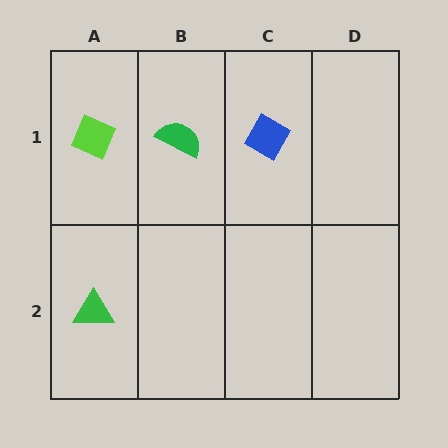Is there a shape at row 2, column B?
No, that cell is empty.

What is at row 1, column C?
A blue diamond.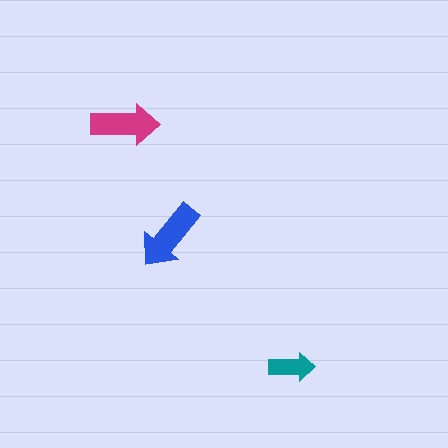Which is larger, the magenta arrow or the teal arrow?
The magenta one.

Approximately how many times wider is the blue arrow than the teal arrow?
About 1.5 times wider.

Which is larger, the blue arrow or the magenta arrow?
The blue one.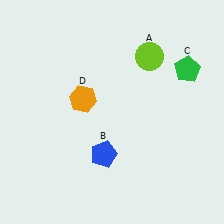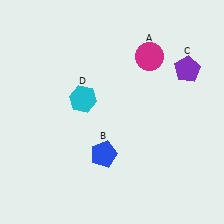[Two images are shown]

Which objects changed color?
A changed from lime to magenta. C changed from green to purple. D changed from orange to cyan.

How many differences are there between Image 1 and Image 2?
There are 3 differences between the two images.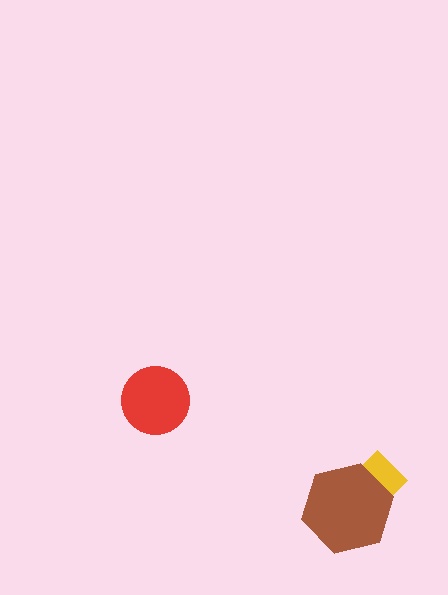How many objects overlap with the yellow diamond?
1 object overlaps with the yellow diamond.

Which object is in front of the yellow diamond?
The brown hexagon is in front of the yellow diamond.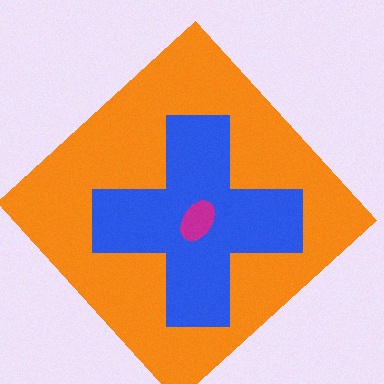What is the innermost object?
The magenta ellipse.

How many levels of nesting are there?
3.